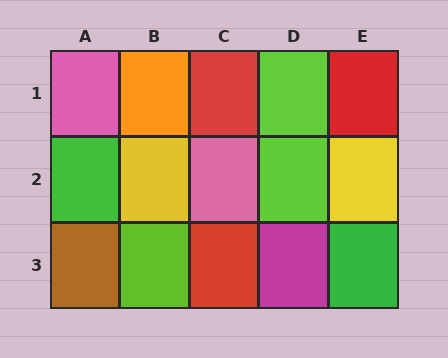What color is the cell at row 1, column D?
Lime.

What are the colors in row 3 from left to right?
Brown, lime, red, magenta, green.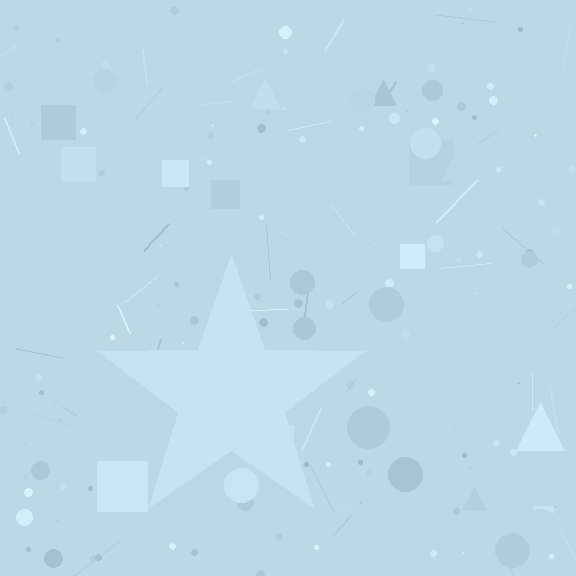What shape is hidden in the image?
A star is hidden in the image.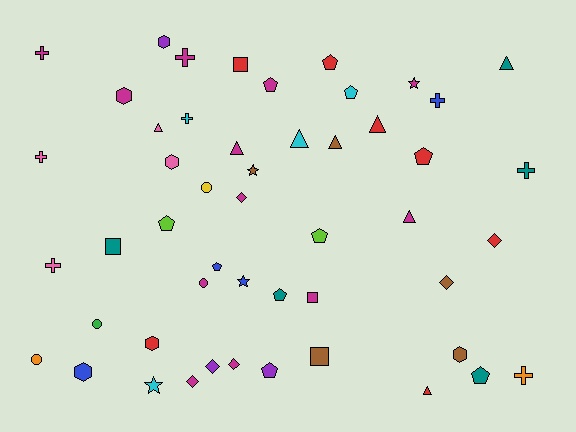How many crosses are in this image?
There are 8 crosses.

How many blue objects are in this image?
There are 4 blue objects.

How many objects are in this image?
There are 50 objects.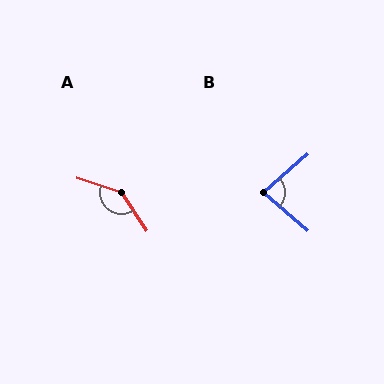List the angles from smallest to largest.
B (81°), A (141°).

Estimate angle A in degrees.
Approximately 141 degrees.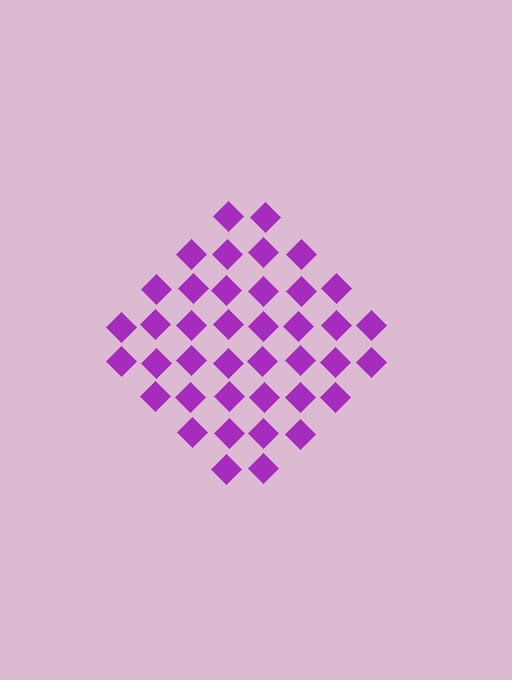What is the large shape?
The large shape is a diamond.